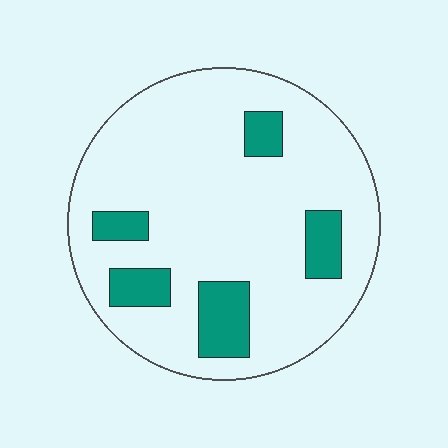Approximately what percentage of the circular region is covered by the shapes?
Approximately 15%.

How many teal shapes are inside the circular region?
5.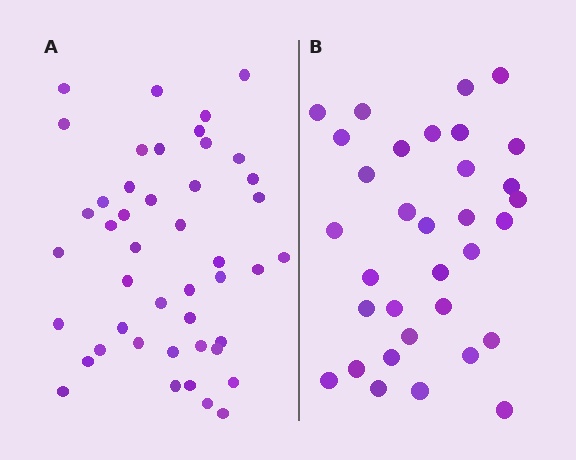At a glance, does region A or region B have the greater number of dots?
Region A (the left region) has more dots.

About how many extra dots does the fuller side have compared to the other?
Region A has roughly 12 or so more dots than region B.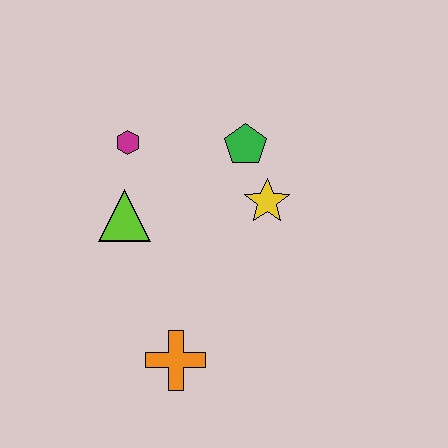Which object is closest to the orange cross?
The lime triangle is closest to the orange cross.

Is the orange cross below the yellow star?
Yes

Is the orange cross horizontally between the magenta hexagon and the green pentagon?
Yes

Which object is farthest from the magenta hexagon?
The orange cross is farthest from the magenta hexagon.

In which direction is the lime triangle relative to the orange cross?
The lime triangle is above the orange cross.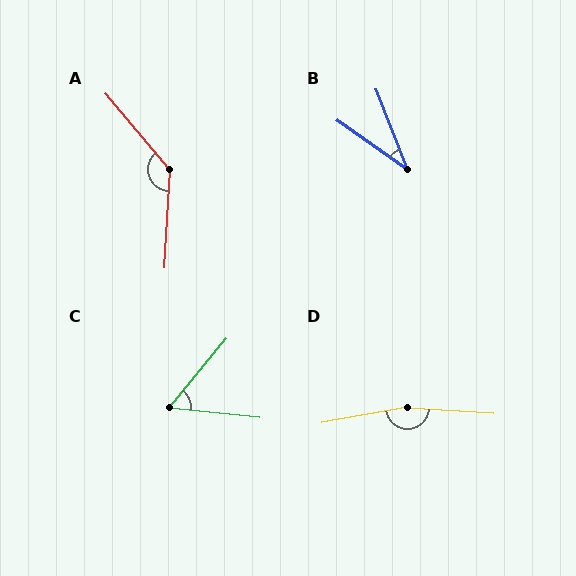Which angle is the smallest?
B, at approximately 34 degrees.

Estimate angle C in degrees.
Approximately 57 degrees.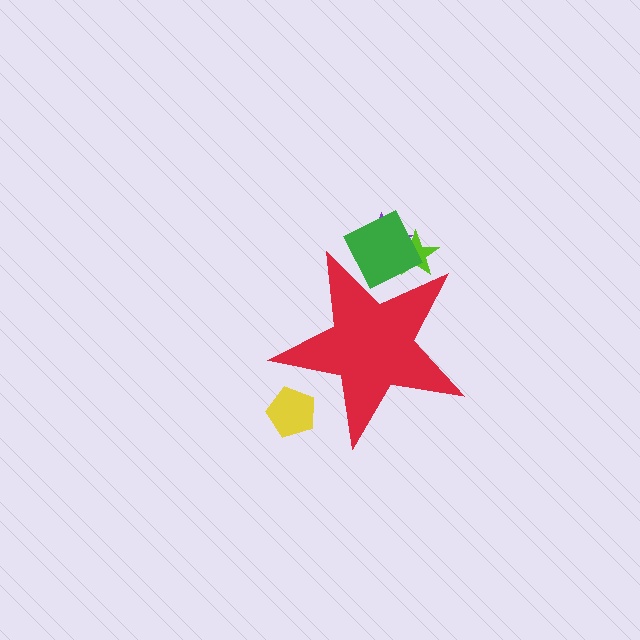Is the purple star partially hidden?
Yes, the purple star is partially hidden behind the red star.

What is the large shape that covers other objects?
A red star.